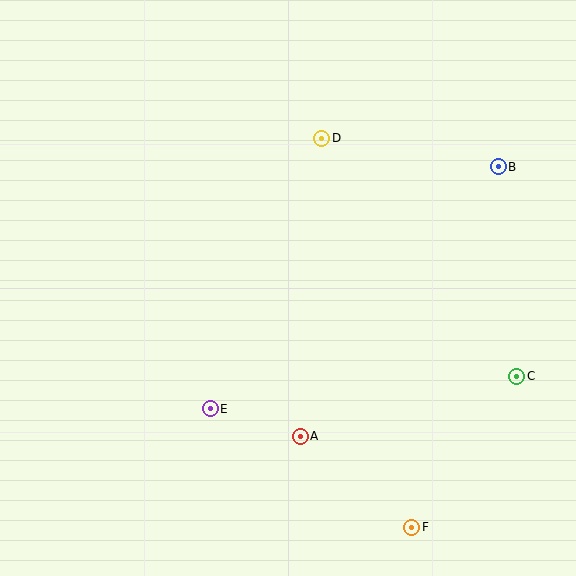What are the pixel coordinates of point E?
Point E is at (210, 409).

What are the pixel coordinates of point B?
Point B is at (498, 167).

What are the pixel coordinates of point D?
Point D is at (322, 138).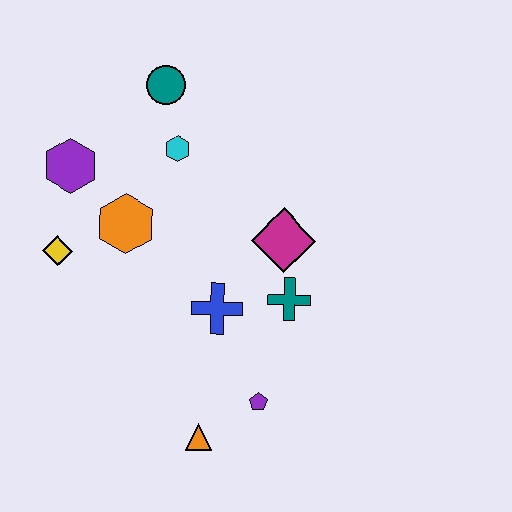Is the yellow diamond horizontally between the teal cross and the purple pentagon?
No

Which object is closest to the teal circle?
The cyan hexagon is closest to the teal circle.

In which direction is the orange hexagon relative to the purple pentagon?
The orange hexagon is above the purple pentagon.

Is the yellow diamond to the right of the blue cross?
No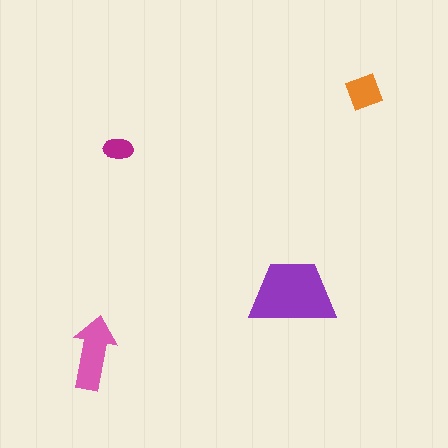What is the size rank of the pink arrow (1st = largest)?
2nd.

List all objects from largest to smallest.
The purple trapezoid, the pink arrow, the orange square, the magenta ellipse.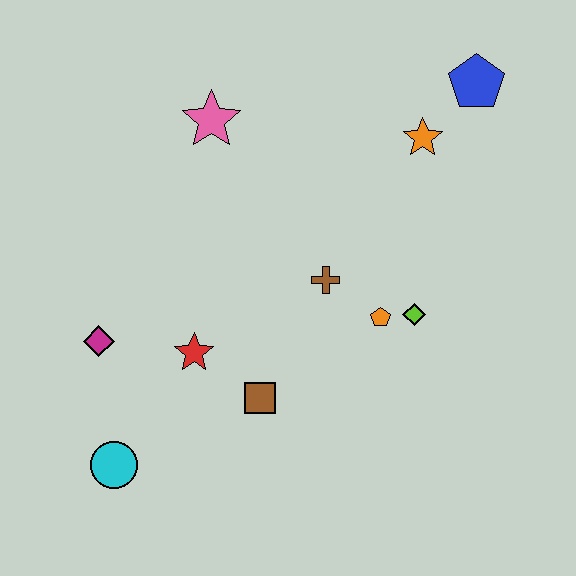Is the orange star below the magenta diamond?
No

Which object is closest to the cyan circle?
The magenta diamond is closest to the cyan circle.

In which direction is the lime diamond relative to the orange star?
The lime diamond is below the orange star.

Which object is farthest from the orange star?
The cyan circle is farthest from the orange star.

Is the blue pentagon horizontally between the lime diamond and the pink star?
No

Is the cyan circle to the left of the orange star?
Yes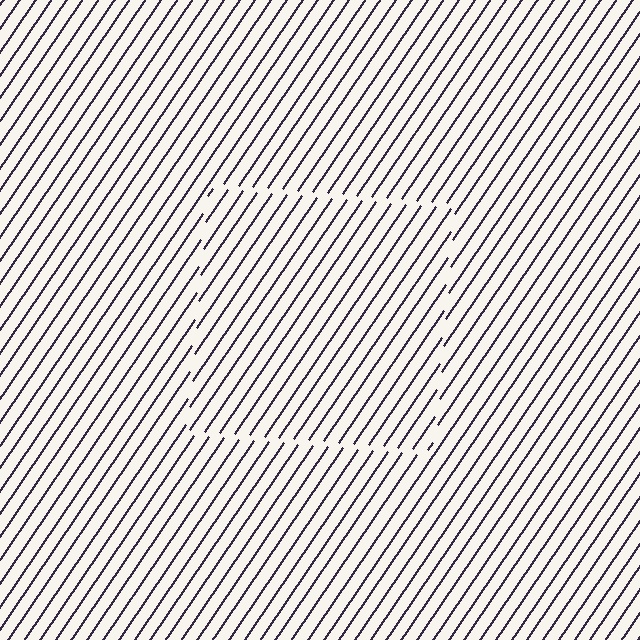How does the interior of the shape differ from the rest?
The interior of the shape contains the same grating, shifted by half a period — the contour is defined by the phase discontinuity where line-ends from the inner and outer gratings abut.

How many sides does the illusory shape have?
4 sides — the line-ends trace a square.